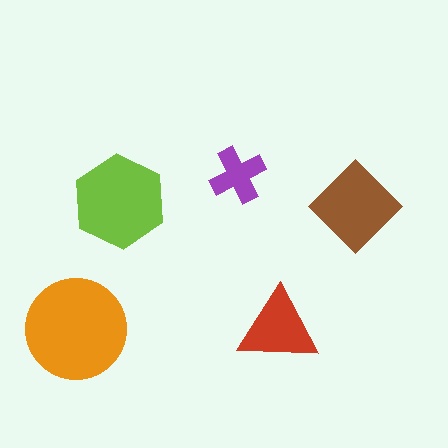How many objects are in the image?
There are 5 objects in the image.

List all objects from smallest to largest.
The purple cross, the red triangle, the brown diamond, the lime hexagon, the orange circle.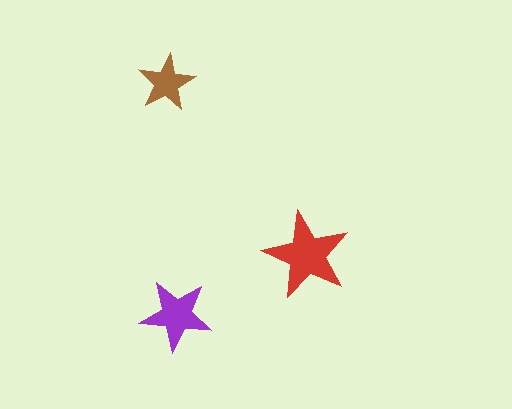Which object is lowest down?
The purple star is bottommost.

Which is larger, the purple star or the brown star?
The purple one.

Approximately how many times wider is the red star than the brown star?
About 1.5 times wider.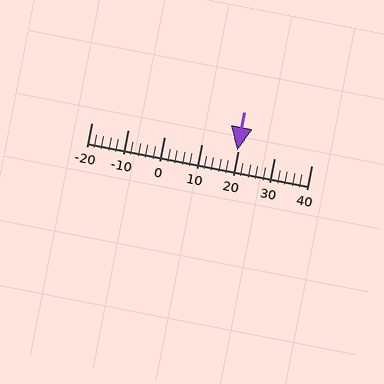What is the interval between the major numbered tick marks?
The major tick marks are spaced 10 units apart.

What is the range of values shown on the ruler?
The ruler shows values from -20 to 40.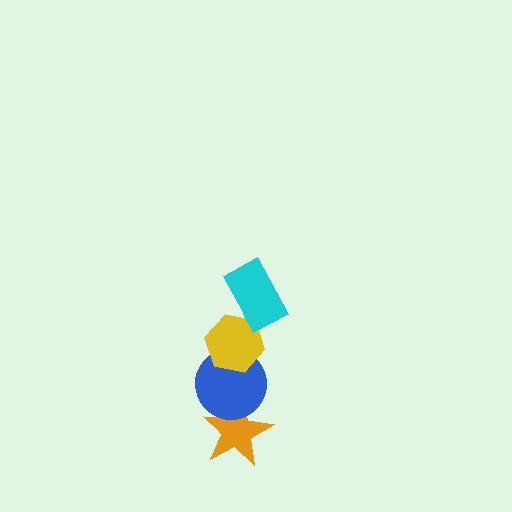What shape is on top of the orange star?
The blue circle is on top of the orange star.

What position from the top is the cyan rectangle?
The cyan rectangle is 1st from the top.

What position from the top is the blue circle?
The blue circle is 3rd from the top.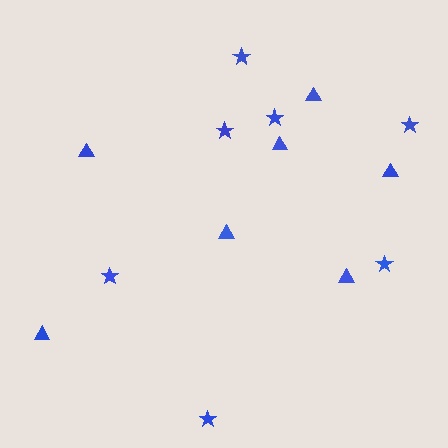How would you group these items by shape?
There are 2 groups: one group of triangles (7) and one group of stars (7).